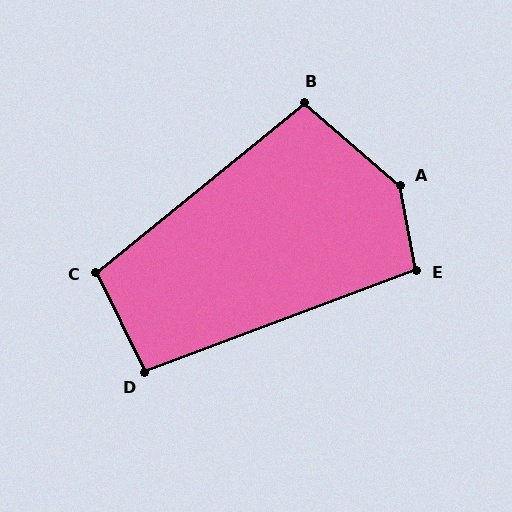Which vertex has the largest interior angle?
A, at approximately 141 degrees.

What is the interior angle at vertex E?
Approximately 100 degrees (obtuse).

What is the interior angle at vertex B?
Approximately 100 degrees (obtuse).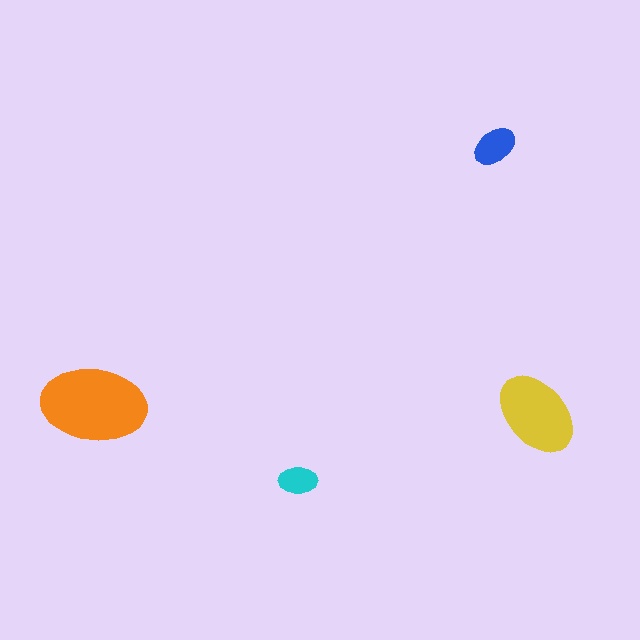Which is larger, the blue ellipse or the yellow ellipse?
The yellow one.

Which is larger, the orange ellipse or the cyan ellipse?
The orange one.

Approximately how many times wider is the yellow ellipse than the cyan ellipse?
About 2 times wider.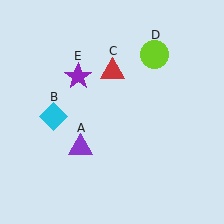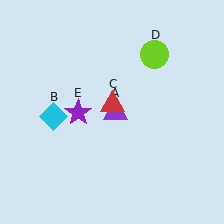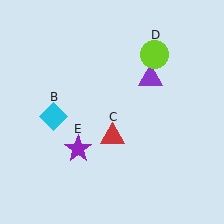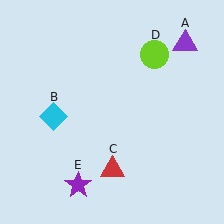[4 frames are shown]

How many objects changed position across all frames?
3 objects changed position: purple triangle (object A), red triangle (object C), purple star (object E).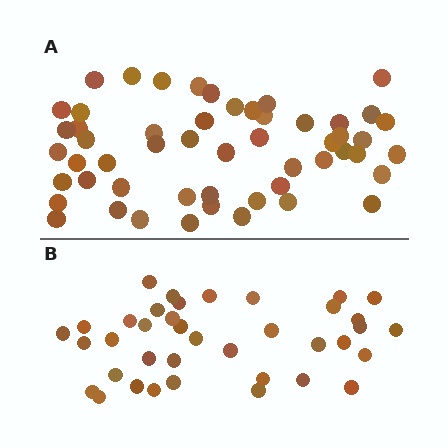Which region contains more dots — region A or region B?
Region A (the top region) has more dots.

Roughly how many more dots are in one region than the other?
Region A has approximately 15 more dots than region B.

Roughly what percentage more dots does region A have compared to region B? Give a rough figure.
About 40% more.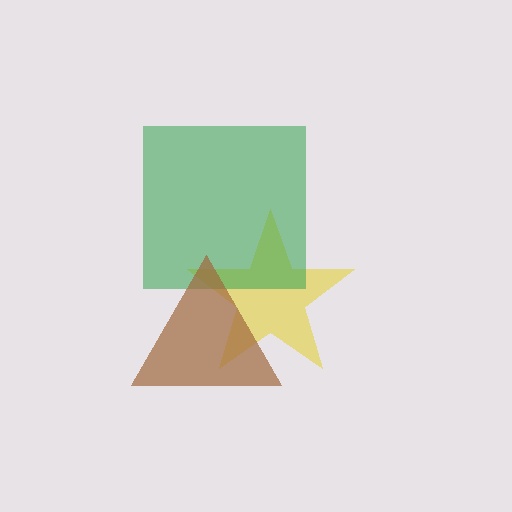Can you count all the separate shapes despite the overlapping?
Yes, there are 3 separate shapes.